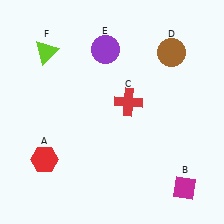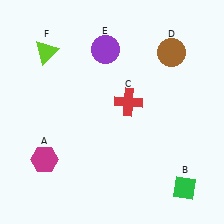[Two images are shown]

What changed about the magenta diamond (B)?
In Image 1, B is magenta. In Image 2, it changed to green.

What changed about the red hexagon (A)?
In Image 1, A is red. In Image 2, it changed to magenta.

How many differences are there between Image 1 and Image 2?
There are 2 differences between the two images.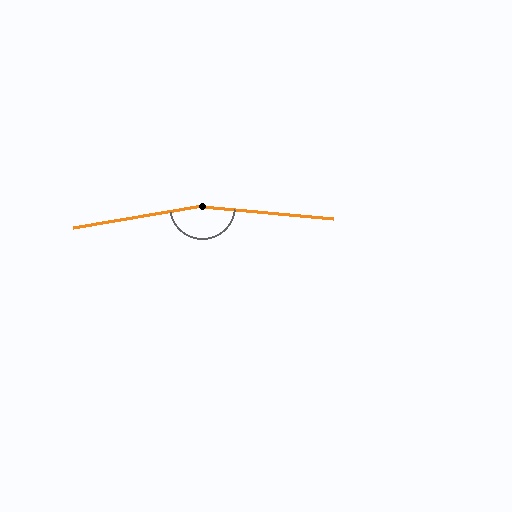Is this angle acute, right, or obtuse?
It is obtuse.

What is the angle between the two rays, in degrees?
Approximately 165 degrees.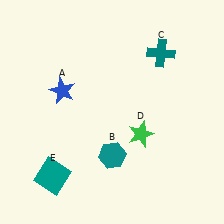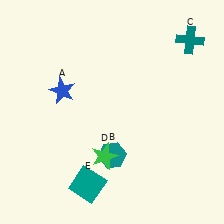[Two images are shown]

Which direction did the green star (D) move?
The green star (D) moved left.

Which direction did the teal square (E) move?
The teal square (E) moved right.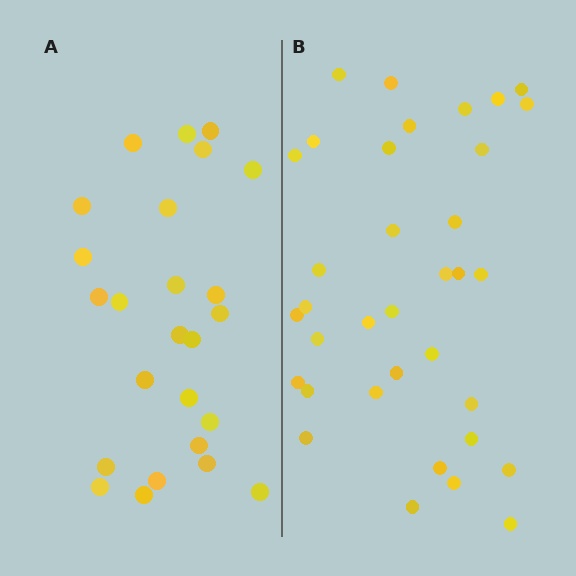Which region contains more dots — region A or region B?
Region B (the right region) has more dots.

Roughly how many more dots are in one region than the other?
Region B has roughly 10 or so more dots than region A.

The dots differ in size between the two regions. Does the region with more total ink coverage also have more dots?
No. Region A has more total ink coverage because its dots are larger, but region B actually contains more individual dots. Total area can be misleading — the number of items is what matters here.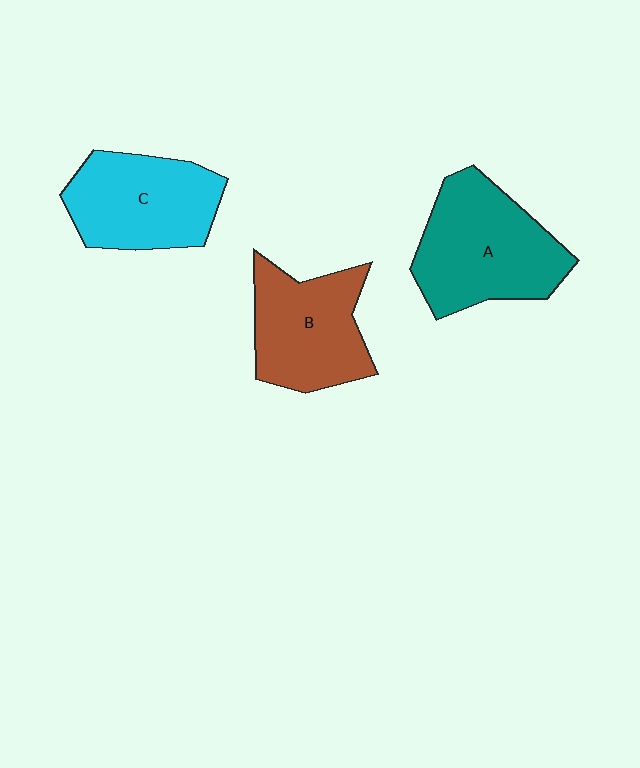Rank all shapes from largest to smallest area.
From largest to smallest: A (teal), C (cyan), B (brown).